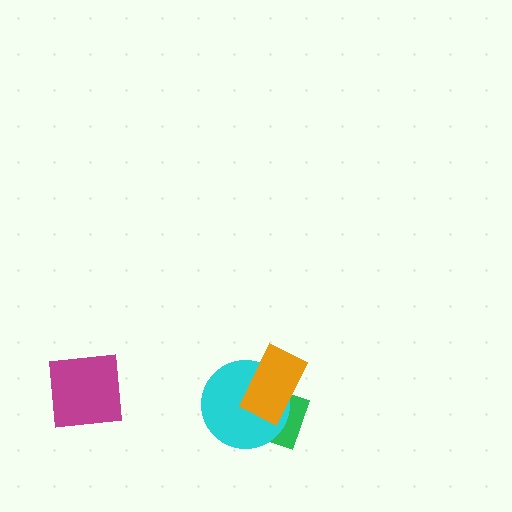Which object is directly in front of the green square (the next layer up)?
The cyan circle is directly in front of the green square.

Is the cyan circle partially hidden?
Yes, it is partially covered by another shape.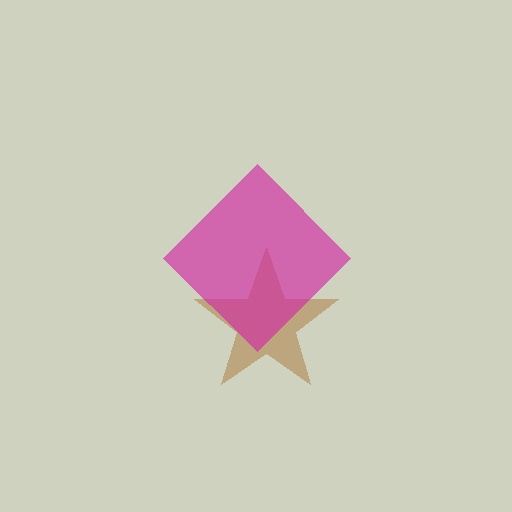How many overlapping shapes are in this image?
There are 2 overlapping shapes in the image.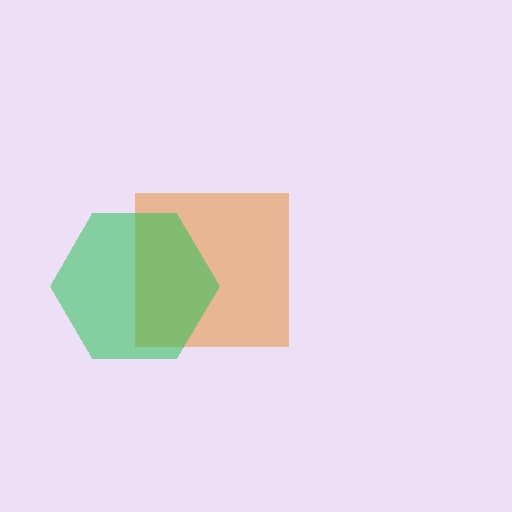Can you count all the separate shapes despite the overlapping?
Yes, there are 2 separate shapes.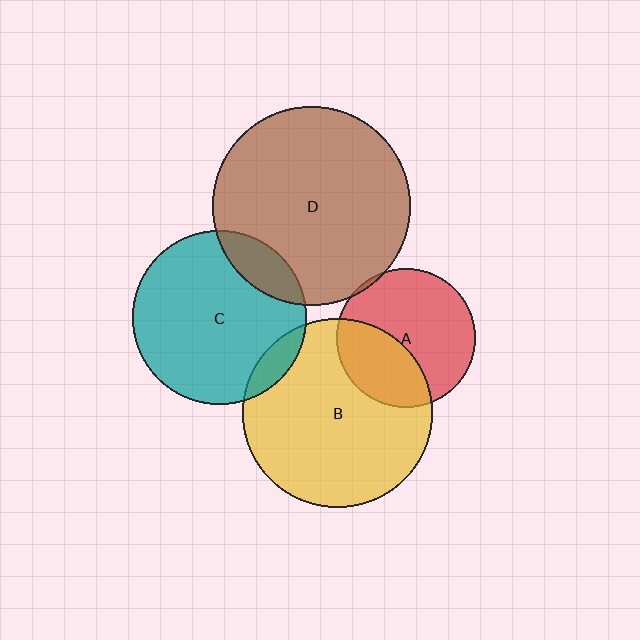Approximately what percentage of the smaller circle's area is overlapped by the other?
Approximately 10%.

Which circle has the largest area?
Circle D (brown).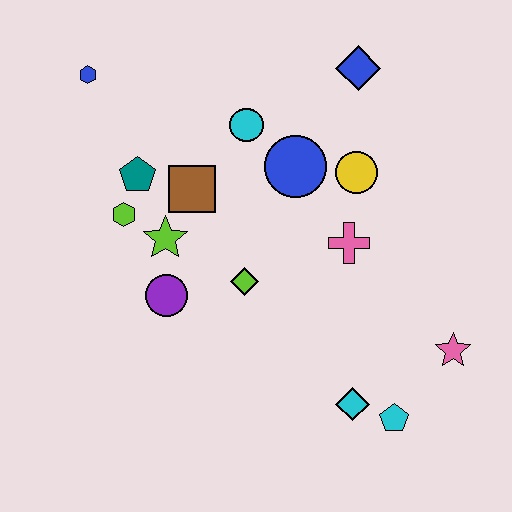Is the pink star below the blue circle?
Yes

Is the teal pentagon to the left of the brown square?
Yes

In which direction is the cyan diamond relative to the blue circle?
The cyan diamond is below the blue circle.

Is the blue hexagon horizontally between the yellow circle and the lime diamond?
No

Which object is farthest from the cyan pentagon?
The blue hexagon is farthest from the cyan pentagon.